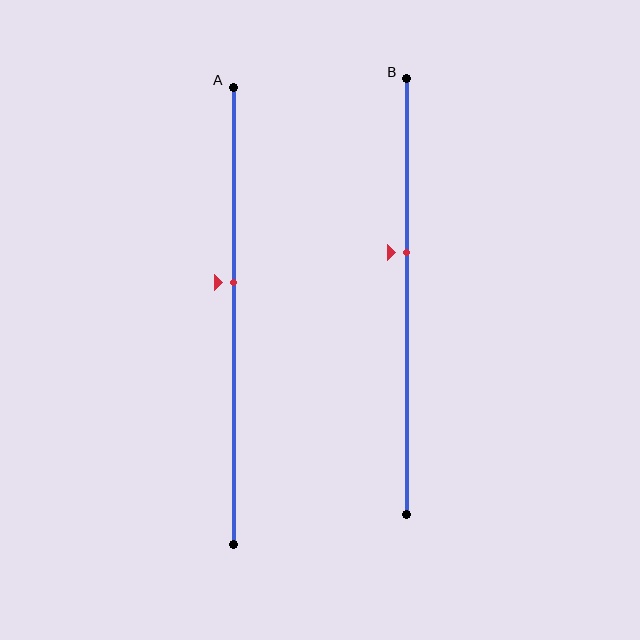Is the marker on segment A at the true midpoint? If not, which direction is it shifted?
No, the marker on segment A is shifted upward by about 7% of the segment length.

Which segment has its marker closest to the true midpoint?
Segment A has its marker closest to the true midpoint.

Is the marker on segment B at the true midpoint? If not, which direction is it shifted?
No, the marker on segment B is shifted upward by about 10% of the segment length.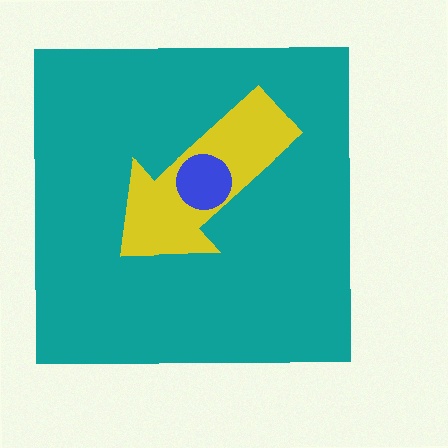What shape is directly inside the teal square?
The yellow arrow.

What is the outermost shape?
The teal square.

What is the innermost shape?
The blue circle.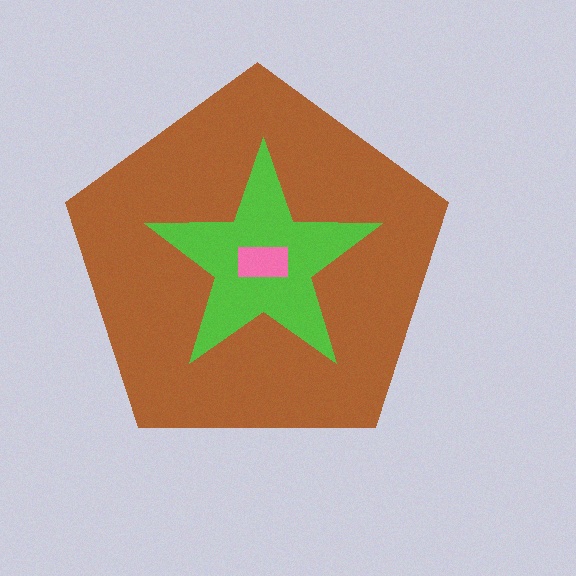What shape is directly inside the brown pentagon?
The lime star.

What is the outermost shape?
The brown pentagon.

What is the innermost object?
The pink rectangle.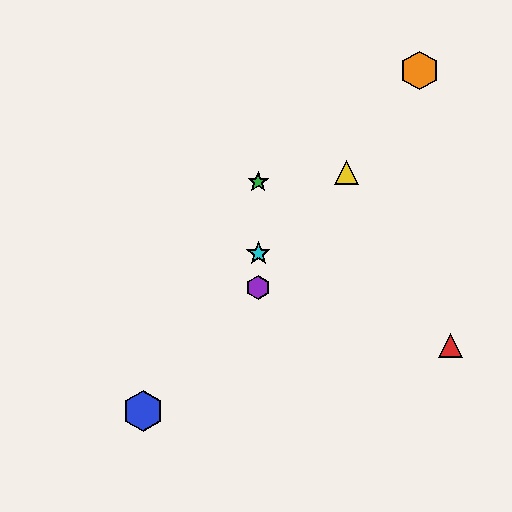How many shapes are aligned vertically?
3 shapes (the green star, the purple hexagon, the cyan star) are aligned vertically.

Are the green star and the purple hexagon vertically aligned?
Yes, both are at x≈258.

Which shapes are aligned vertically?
The green star, the purple hexagon, the cyan star are aligned vertically.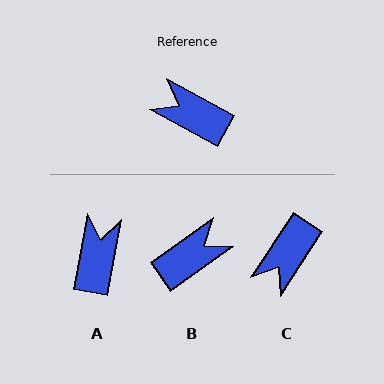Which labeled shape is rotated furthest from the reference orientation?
B, about 116 degrees away.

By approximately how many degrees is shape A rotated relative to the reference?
Approximately 72 degrees clockwise.